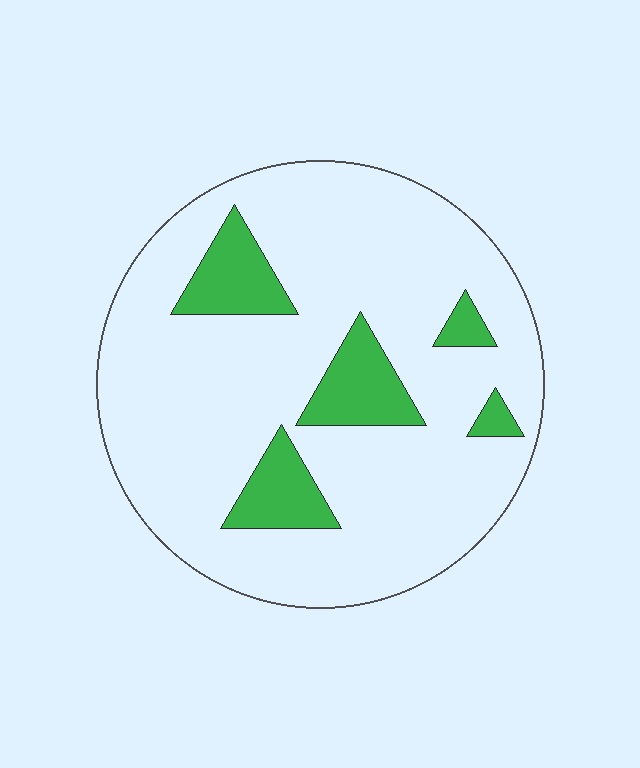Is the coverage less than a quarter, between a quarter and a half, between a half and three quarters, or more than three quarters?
Less than a quarter.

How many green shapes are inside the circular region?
5.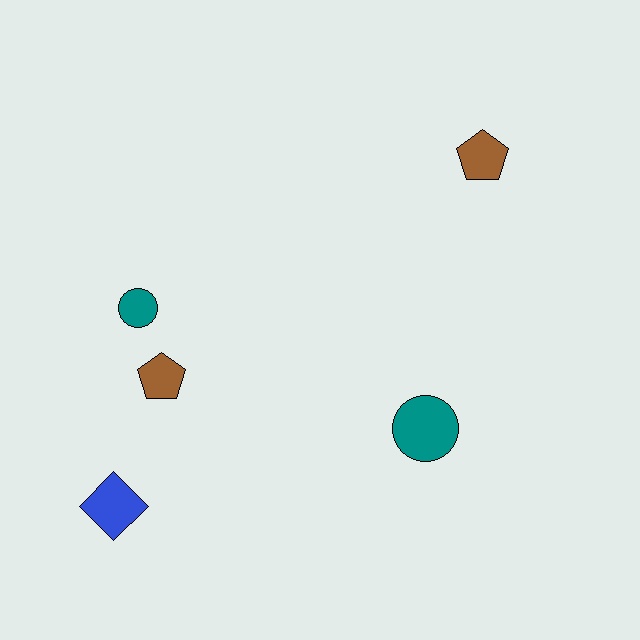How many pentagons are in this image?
There are 2 pentagons.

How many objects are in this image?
There are 5 objects.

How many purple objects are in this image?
There are no purple objects.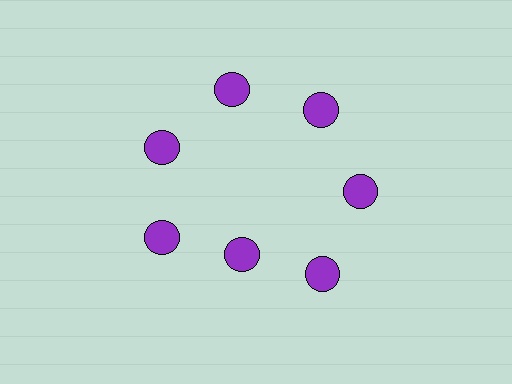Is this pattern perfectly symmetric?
No. The 7 purple circles are arranged in a ring, but one element near the 6 o'clock position is pulled inward toward the center, breaking the 7-fold rotational symmetry.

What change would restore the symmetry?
The symmetry would be restored by moving it outward, back onto the ring so that all 7 circles sit at equal angles and equal distance from the center.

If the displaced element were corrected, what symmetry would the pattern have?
It would have 7-fold rotational symmetry — the pattern would map onto itself every 51 degrees.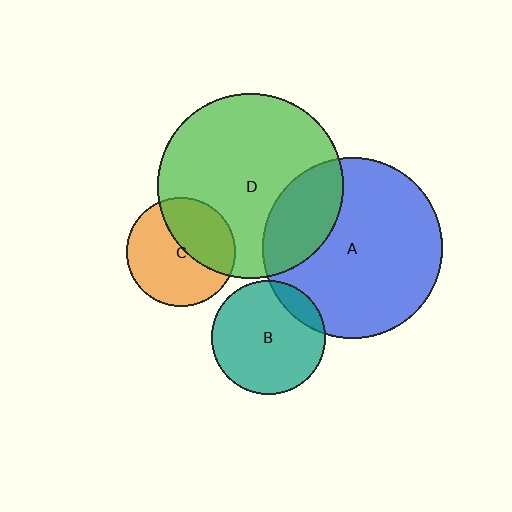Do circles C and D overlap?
Yes.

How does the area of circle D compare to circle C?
Approximately 2.9 times.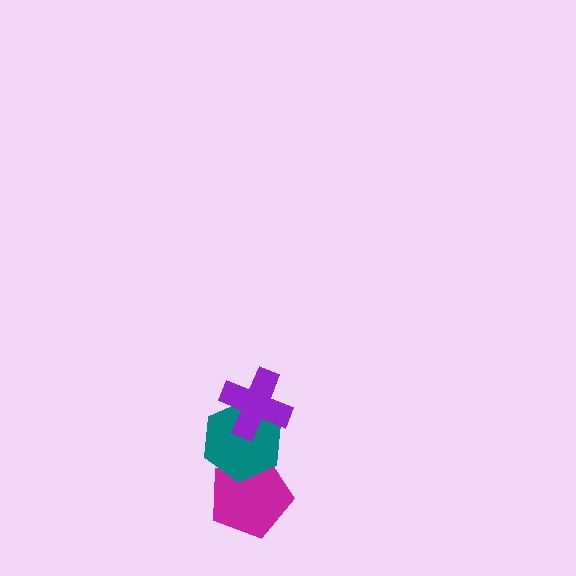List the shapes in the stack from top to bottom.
From top to bottom: the purple cross, the teal hexagon, the magenta pentagon.